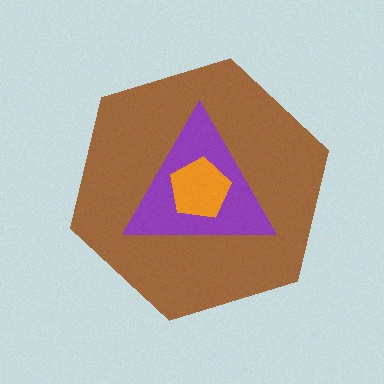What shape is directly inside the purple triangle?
The orange pentagon.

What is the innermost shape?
The orange pentagon.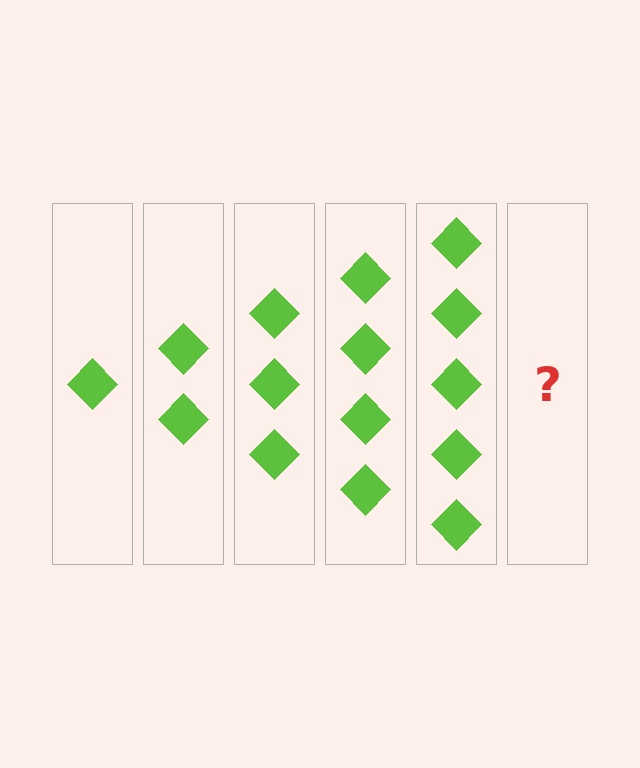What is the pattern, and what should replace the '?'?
The pattern is that each step adds one more diamond. The '?' should be 6 diamonds.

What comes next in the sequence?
The next element should be 6 diamonds.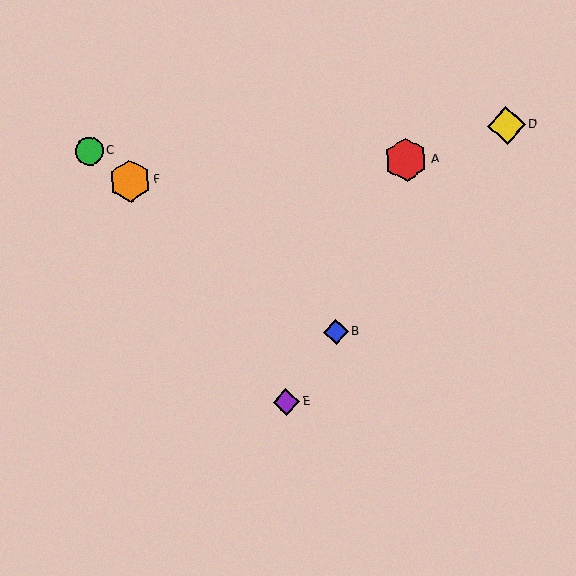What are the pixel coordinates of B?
Object B is at (336, 332).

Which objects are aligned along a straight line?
Objects B, C, F are aligned along a straight line.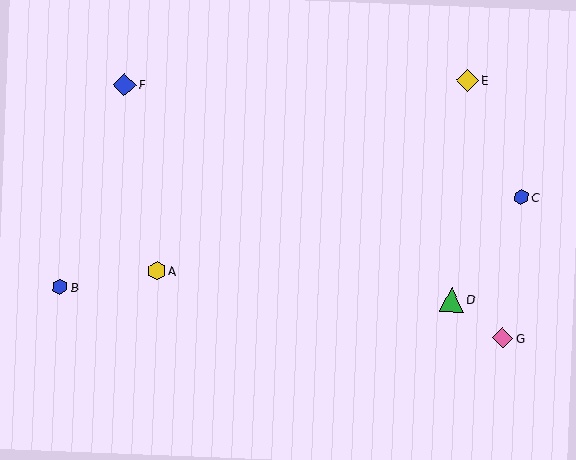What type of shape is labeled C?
Shape C is a blue hexagon.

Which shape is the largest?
The green triangle (labeled D) is the largest.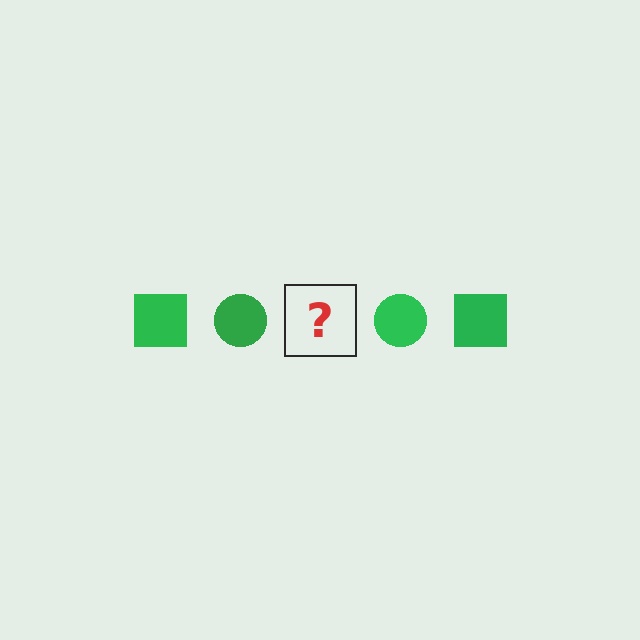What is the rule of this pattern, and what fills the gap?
The rule is that the pattern cycles through square, circle shapes in green. The gap should be filled with a green square.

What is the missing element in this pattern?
The missing element is a green square.